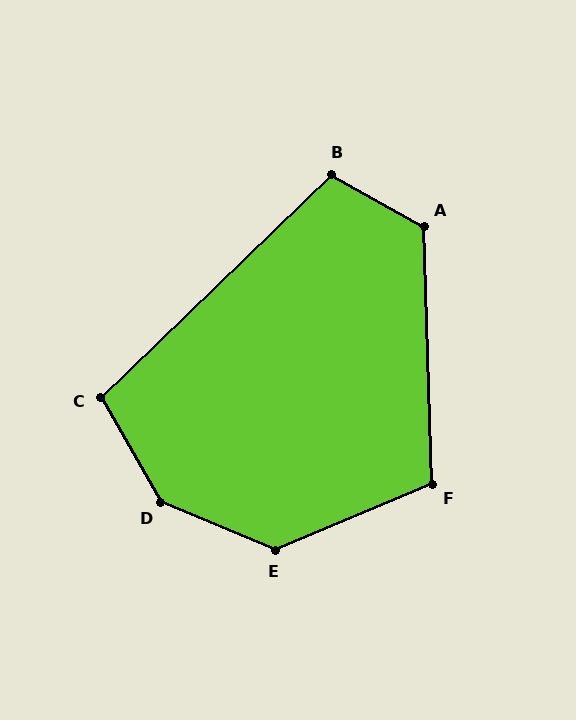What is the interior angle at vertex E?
Approximately 134 degrees (obtuse).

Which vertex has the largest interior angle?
D, at approximately 143 degrees.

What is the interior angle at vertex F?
Approximately 111 degrees (obtuse).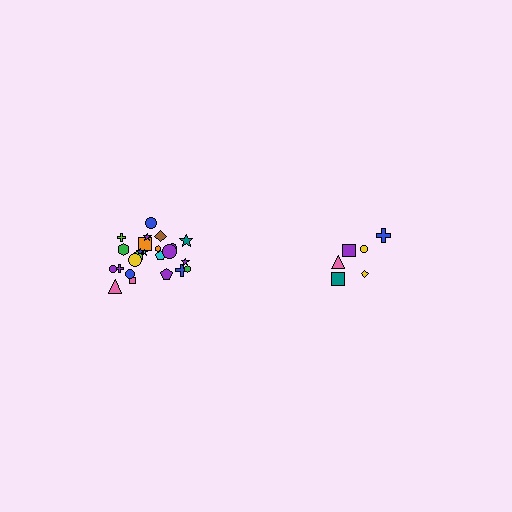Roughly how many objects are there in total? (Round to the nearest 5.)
Roughly 30 objects in total.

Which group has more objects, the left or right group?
The left group.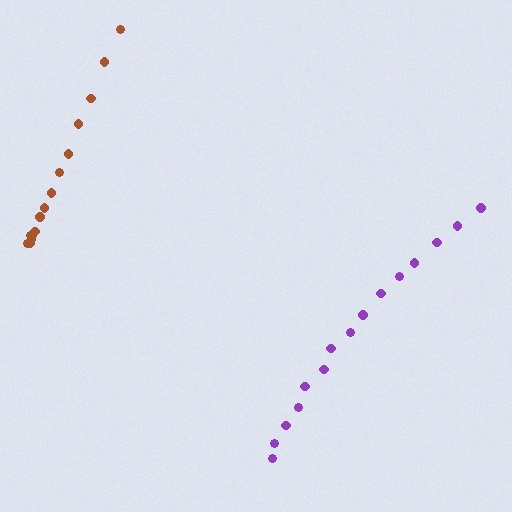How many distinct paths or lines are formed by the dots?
There are 2 distinct paths.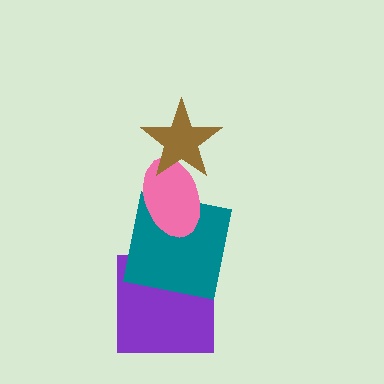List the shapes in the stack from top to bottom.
From top to bottom: the brown star, the pink ellipse, the teal square, the purple square.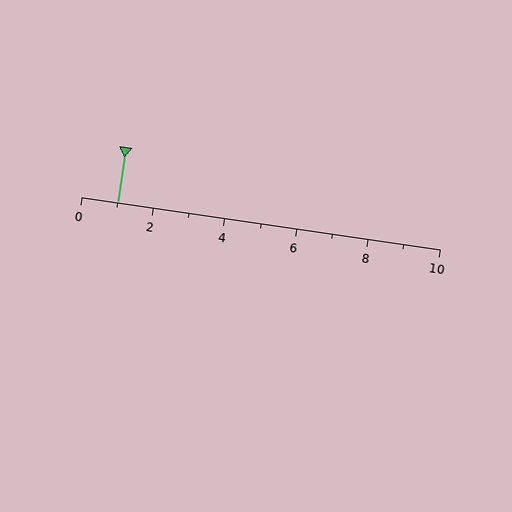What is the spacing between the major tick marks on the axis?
The major ticks are spaced 2 apart.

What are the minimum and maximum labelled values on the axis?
The axis runs from 0 to 10.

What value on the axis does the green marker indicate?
The marker indicates approximately 1.